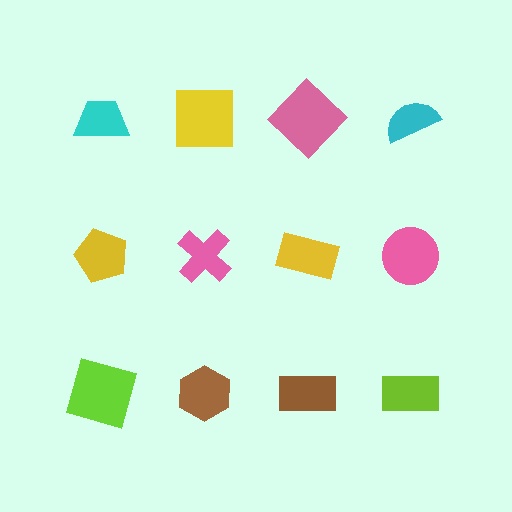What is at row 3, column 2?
A brown hexagon.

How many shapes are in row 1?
4 shapes.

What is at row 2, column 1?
A yellow pentagon.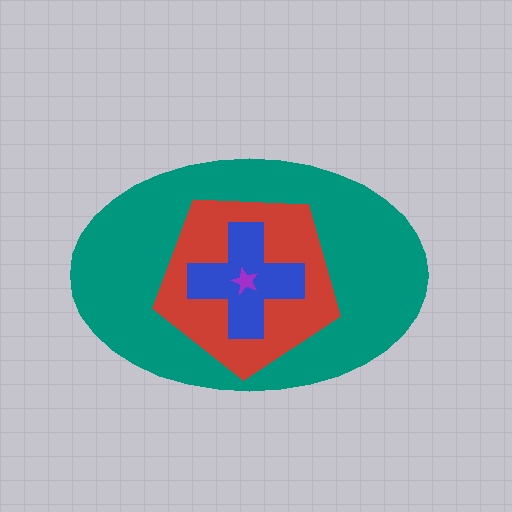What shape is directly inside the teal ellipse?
The red pentagon.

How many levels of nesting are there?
4.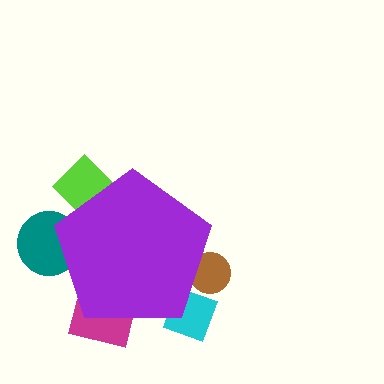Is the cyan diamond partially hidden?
Yes, the cyan diamond is partially hidden behind the purple pentagon.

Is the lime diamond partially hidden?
Yes, the lime diamond is partially hidden behind the purple pentagon.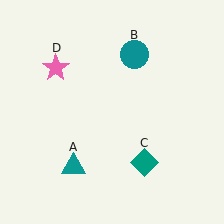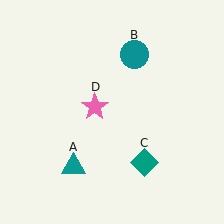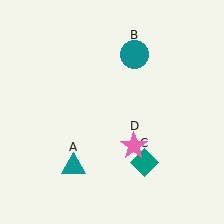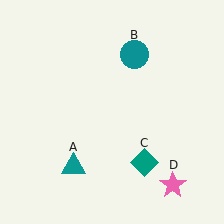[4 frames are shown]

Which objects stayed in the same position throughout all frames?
Teal triangle (object A) and teal circle (object B) and teal diamond (object C) remained stationary.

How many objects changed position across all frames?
1 object changed position: pink star (object D).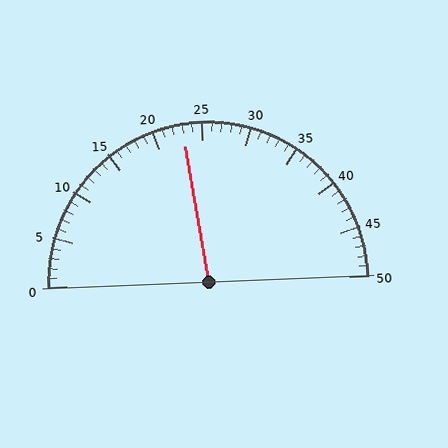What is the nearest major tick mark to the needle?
The nearest major tick mark is 25.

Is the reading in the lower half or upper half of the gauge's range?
The reading is in the lower half of the range (0 to 50).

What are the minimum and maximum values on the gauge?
The gauge ranges from 0 to 50.